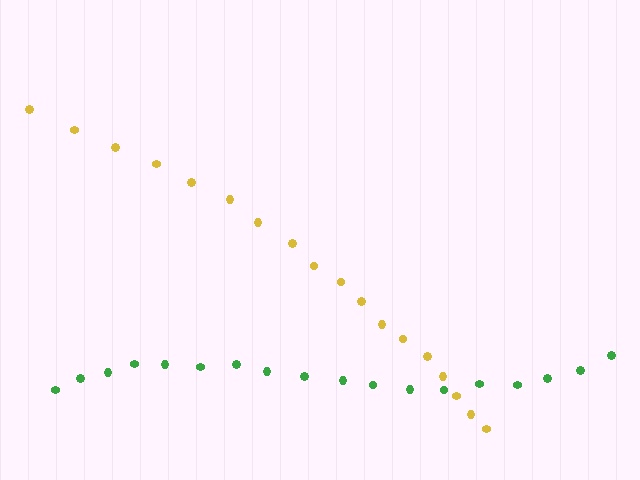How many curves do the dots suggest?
There are 2 distinct paths.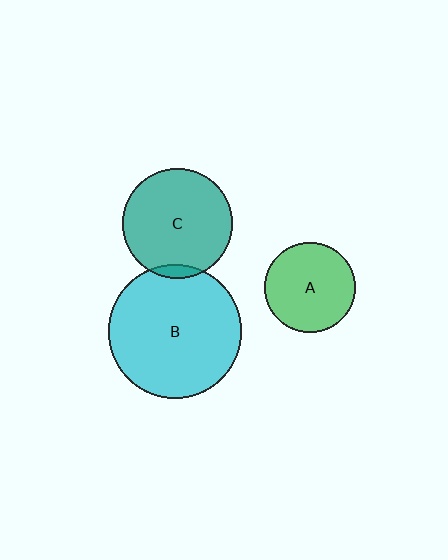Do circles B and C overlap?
Yes.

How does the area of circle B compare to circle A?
Approximately 2.2 times.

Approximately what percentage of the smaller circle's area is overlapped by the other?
Approximately 5%.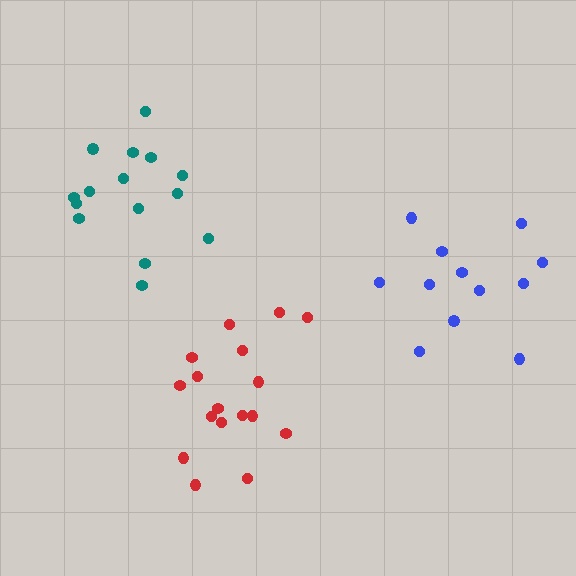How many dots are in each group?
Group 1: 17 dots, Group 2: 12 dots, Group 3: 15 dots (44 total).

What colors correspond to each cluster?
The clusters are colored: red, blue, teal.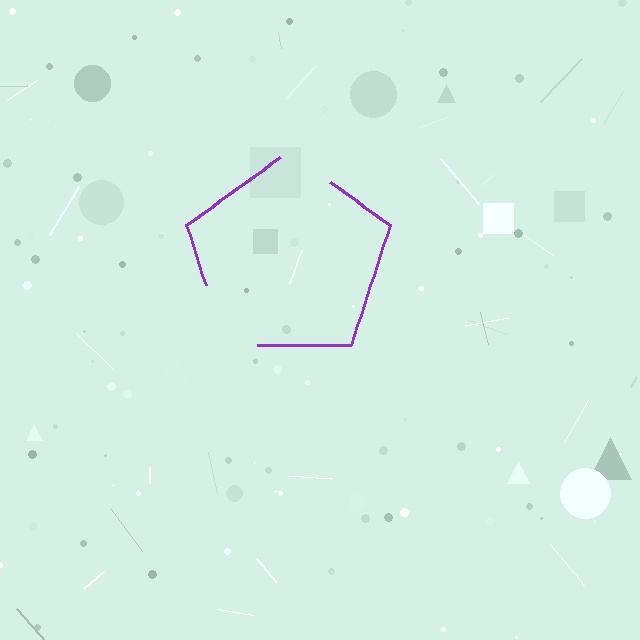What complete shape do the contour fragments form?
The contour fragments form a pentagon.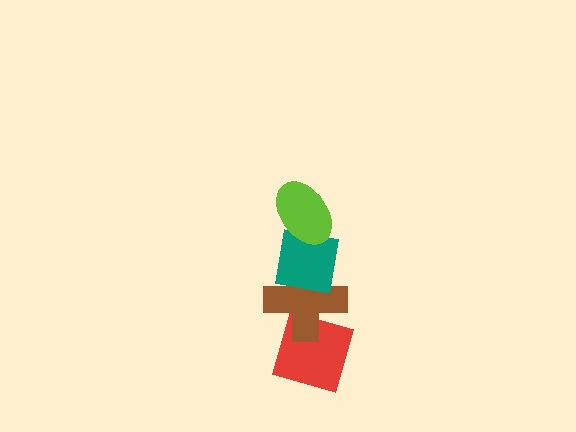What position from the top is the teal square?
The teal square is 2nd from the top.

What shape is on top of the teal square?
The lime ellipse is on top of the teal square.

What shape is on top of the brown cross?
The teal square is on top of the brown cross.